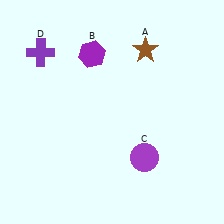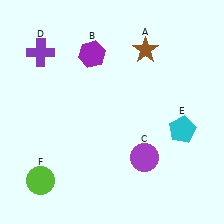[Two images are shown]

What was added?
A cyan pentagon (E), a lime circle (F) were added in Image 2.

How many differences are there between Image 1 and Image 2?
There are 2 differences between the two images.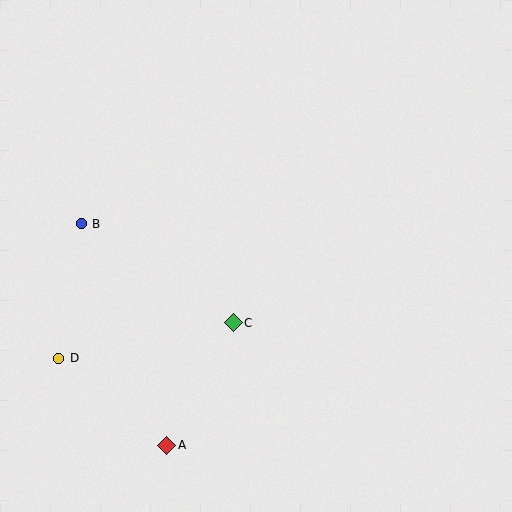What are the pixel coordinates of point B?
Point B is at (81, 224).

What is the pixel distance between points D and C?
The distance between D and C is 178 pixels.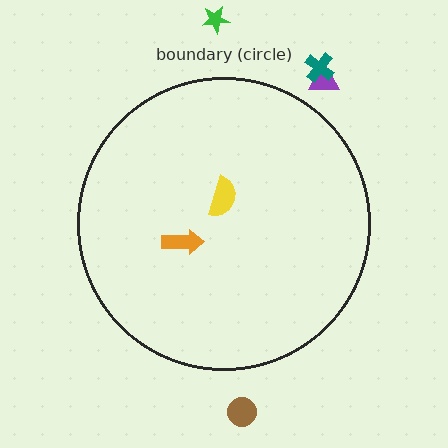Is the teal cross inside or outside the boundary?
Outside.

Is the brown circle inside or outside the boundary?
Outside.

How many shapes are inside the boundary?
2 inside, 4 outside.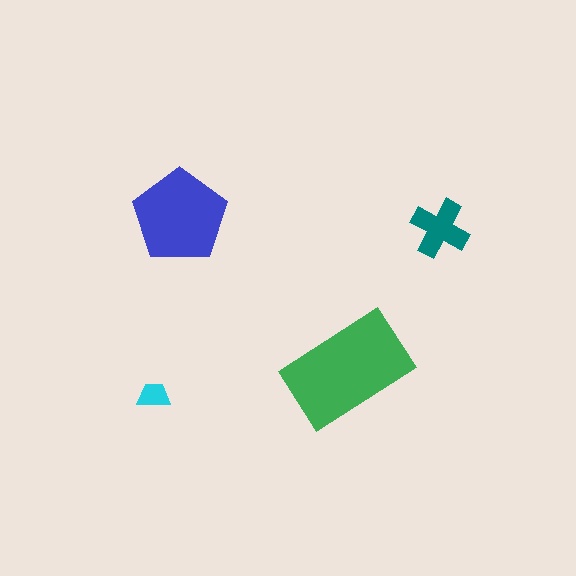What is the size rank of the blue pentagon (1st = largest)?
2nd.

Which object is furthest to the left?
The cyan trapezoid is leftmost.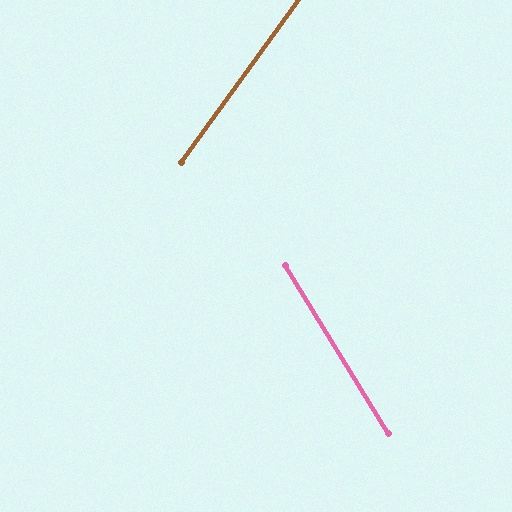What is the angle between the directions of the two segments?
Approximately 67 degrees.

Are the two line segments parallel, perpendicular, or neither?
Neither parallel nor perpendicular — they differ by about 67°.